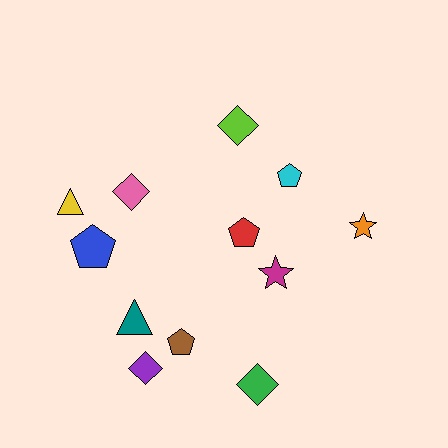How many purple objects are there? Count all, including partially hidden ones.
There is 1 purple object.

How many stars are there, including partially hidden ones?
There are 2 stars.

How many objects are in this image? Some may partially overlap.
There are 12 objects.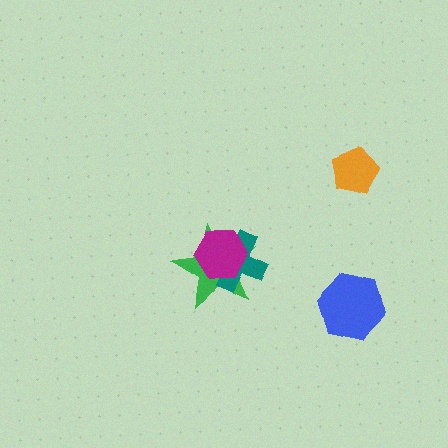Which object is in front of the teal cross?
The magenta hexagon is in front of the teal cross.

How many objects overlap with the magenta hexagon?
2 objects overlap with the magenta hexagon.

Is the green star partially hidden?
Yes, it is partially covered by another shape.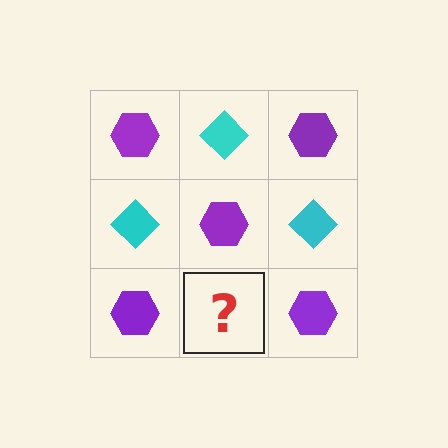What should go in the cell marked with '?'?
The missing cell should contain a cyan diamond.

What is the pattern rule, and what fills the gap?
The rule is that it alternates purple hexagon and cyan diamond in a checkerboard pattern. The gap should be filled with a cyan diamond.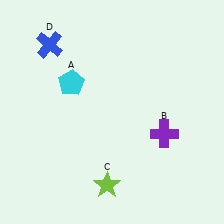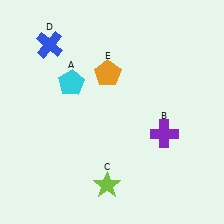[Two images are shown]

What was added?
An orange pentagon (E) was added in Image 2.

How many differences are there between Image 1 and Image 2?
There is 1 difference between the two images.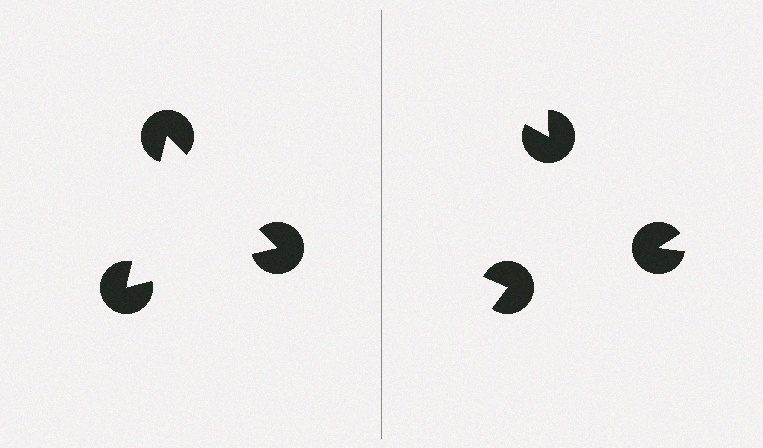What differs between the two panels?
The pac-man discs are positioned identically on both sides; only the wedge orientations differ. On the left they align to a triangle; on the right they are misaligned.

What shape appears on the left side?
An illusory triangle.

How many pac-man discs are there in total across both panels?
6 — 3 on each side.